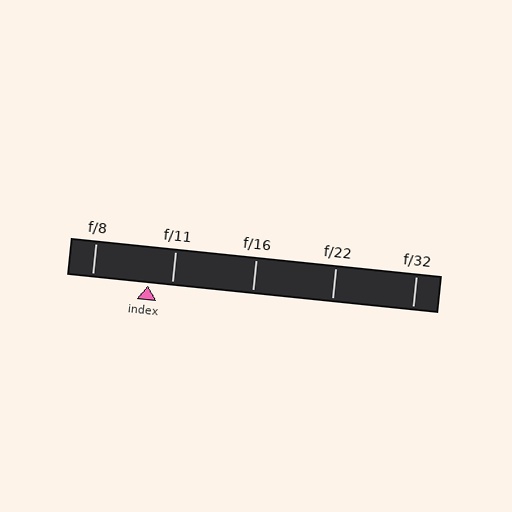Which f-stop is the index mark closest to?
The index mark is closest to f/11.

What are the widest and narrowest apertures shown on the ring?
The widest aperture shown is f/8 and the narrowest is f/32.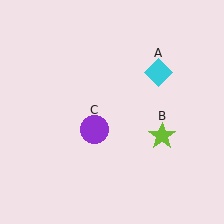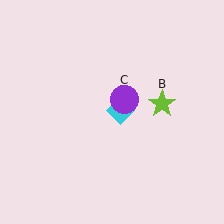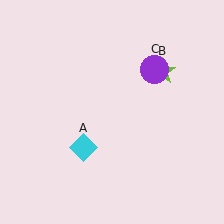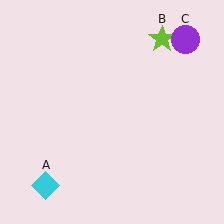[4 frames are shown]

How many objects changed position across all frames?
3 objects changed position: cyan diamond (object A), lime star (object B), purple circle (object C).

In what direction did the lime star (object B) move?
The lime star (object B) moved up.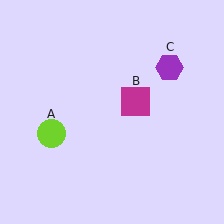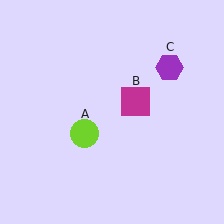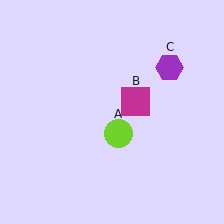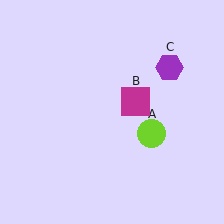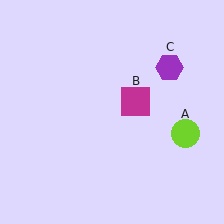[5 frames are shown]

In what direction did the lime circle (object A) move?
The lime circle (object A) moved right.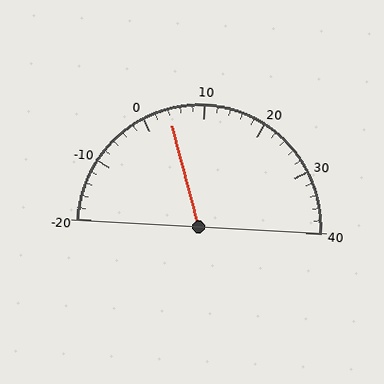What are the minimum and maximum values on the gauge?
The gauge ranges from -20 to 40.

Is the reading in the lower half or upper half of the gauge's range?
The reading is in the lower half of the range (-20 to 40).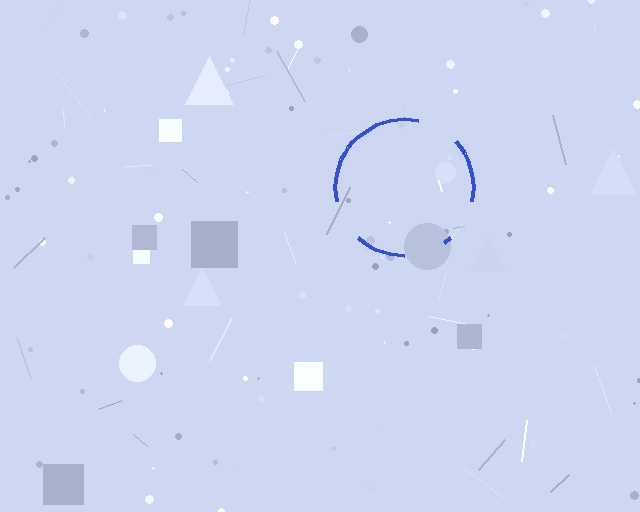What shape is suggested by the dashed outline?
The dashed outline suggests a circle.